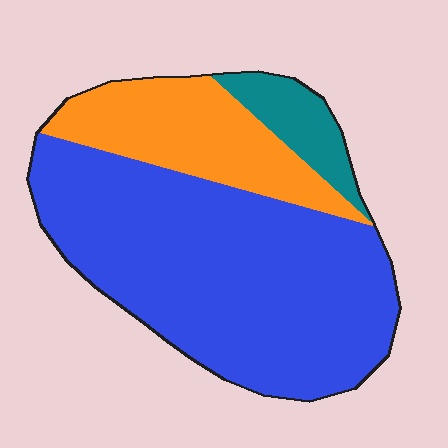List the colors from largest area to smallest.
From largest to smallest: blue, orange, teal.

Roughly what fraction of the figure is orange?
Orange takes up between a sixth and a third of the figure.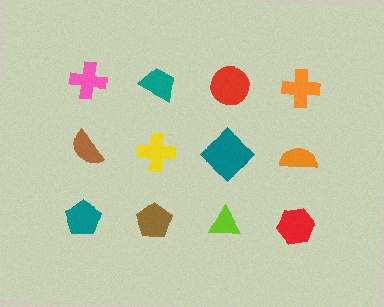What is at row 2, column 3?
A teal diamond.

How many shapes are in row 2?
4 shapes.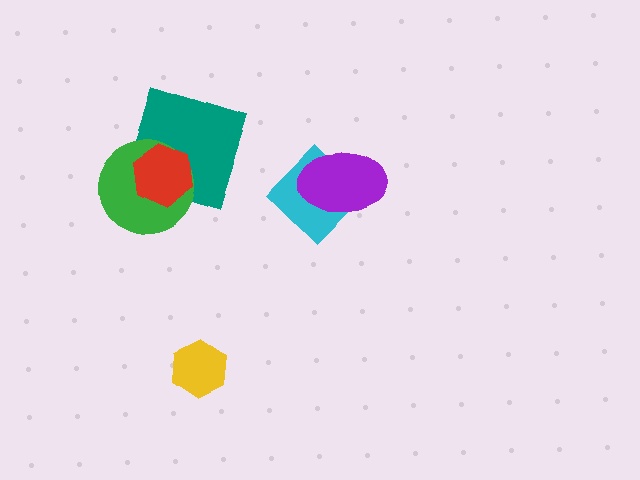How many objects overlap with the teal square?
2 objects overlap with the teal square.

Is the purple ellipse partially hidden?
No, no other shape covers it.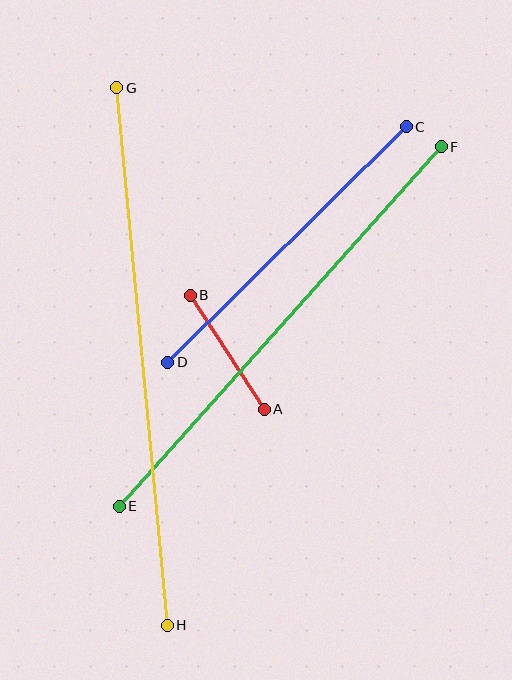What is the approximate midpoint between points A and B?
The midpoint is at approximately (227, 352) pixels.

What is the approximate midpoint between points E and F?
The midpoint is at approximately (280, 327) pixels.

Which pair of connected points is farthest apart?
Points G and H are farthest apart.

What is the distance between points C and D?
The distance is approximately 335 pixels.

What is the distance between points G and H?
The distance is approximately 540 pixels.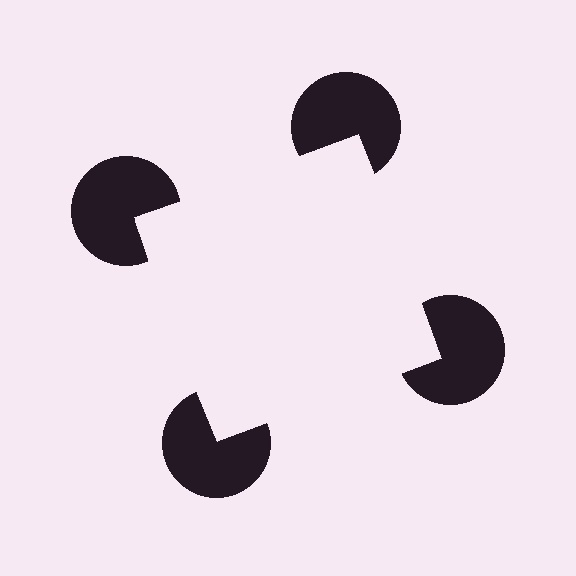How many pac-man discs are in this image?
There are 4 — one at each vertex of the illusory square.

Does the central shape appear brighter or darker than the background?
It typically appears slightly brighter than the background, even though no actual brightness change is drawn.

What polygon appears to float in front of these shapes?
An illusory square — its edges are inferred from the aligned wedge cuts in the pac-man discs, not physically drawn.